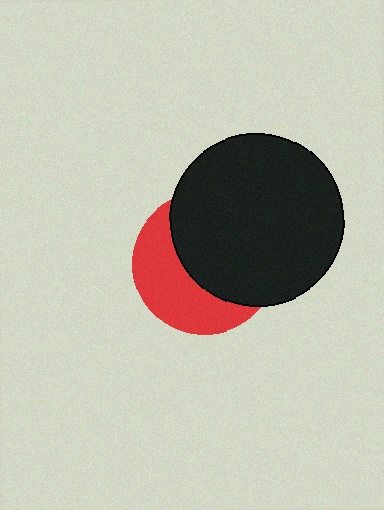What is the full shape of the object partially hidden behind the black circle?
The partially hidden object is a red circle.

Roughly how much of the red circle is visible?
A small part of it is visible (roughly 43%).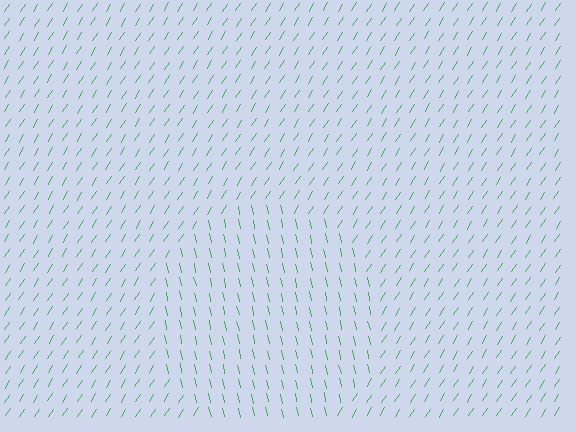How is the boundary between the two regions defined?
The boundary is defined purely by a change in line orientation (approximately 45 degrees difference). All lines are the same color and thickness.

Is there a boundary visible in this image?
Yes, there is a texture boundary formed by a change in line orientation.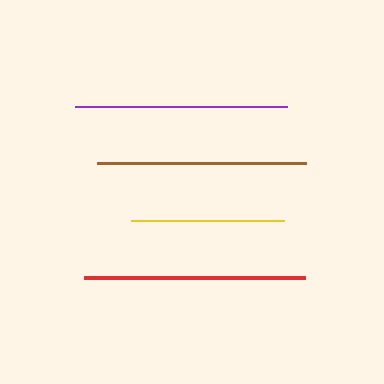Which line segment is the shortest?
The yellow line is the shortest at approximately 153 pixels.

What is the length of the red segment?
The red segment is approximately 221 pixels long.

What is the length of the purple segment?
The purple segment is approximately 212 pixels long.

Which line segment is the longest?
The red line is the longest at approximately 221 pixels.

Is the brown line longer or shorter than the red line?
The red line is longer than the brown line.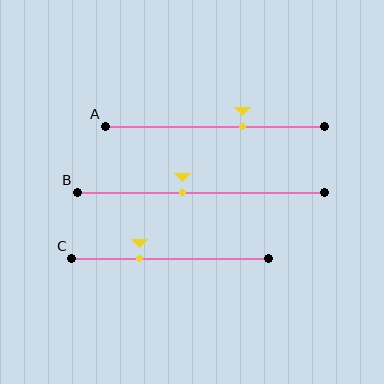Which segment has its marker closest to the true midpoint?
Segment B has its marker closest to the true midpoint.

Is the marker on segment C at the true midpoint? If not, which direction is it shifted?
No, the marker on segment C is shifted to the left by about 16% of the segment length.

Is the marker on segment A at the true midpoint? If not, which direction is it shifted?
No, the marker on segment A is shifted to the right by about 13% of the segment length.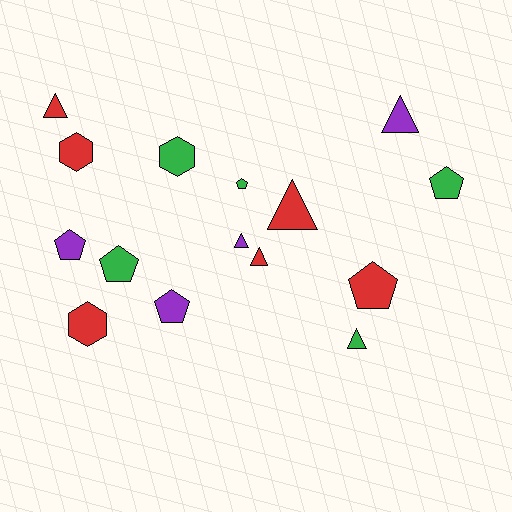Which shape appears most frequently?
Triangle, with 6 objects.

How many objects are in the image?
There are 15 objects.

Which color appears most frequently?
Red, with 6 objects.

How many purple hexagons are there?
There are no purple hexagons.